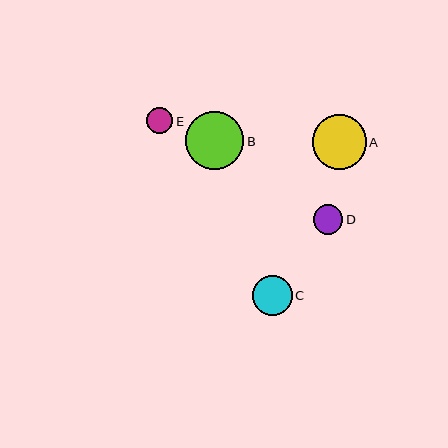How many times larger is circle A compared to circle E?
Circle A is approximately 2.1 times the size of circle E.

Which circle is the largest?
Circle B is the largest with a size of approximately 58 pixels.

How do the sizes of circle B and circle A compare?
Circle B and circle A are approximately the same size.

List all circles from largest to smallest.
From largest to smallest: B, A, C, D, E.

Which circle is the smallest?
Circle E is the smallest with a size of approximately 26 pixels.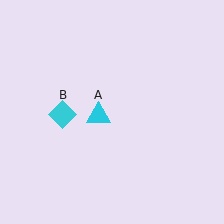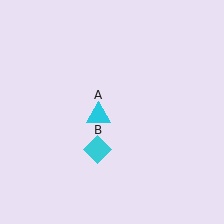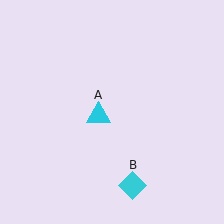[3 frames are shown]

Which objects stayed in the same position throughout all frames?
Cyan triangle (object A) remained stationary.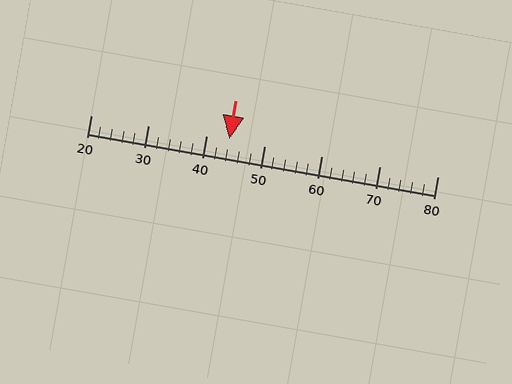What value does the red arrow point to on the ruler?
The red arrow points to approximately 44.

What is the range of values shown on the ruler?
The ruler shows values from 20 to 80.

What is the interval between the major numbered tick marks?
The major tick marks are spaced 10 units apart.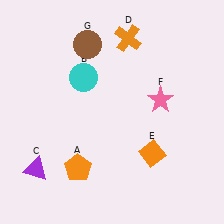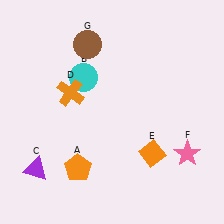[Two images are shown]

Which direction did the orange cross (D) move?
The orange cross (D) moved left.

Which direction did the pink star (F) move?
The pink star (F) moved down.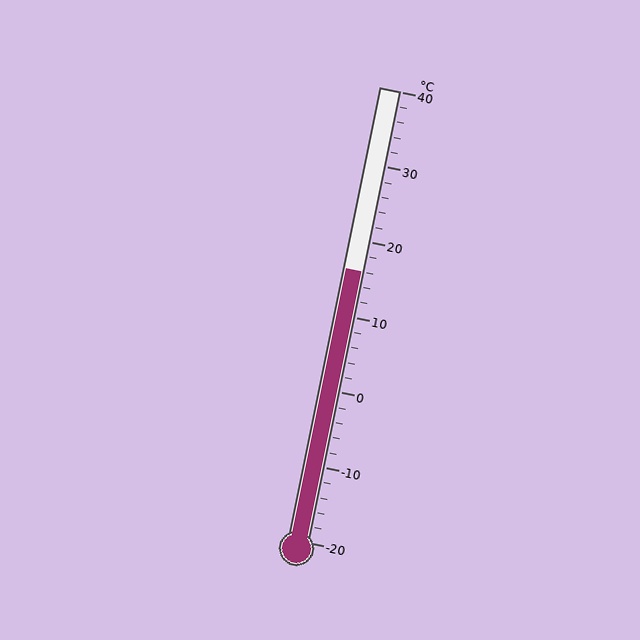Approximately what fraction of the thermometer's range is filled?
The thermometer is filled to approximately 60% of its range.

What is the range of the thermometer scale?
The thermometer scale ranges from -20°C to 40°C.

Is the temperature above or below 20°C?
The temperature is below 20°C.